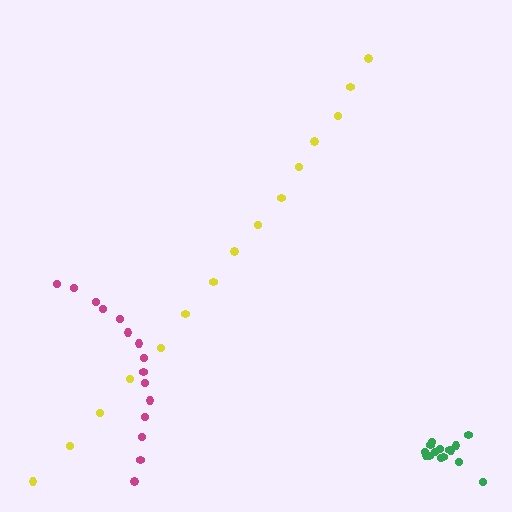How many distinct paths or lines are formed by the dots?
There are 3 distinct paths.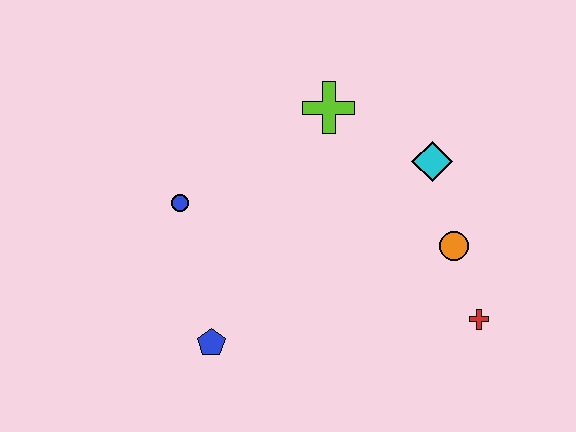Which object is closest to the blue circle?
The blue pentagon is closest to the blue circle.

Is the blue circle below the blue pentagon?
No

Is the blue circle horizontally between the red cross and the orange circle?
No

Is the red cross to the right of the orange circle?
Yes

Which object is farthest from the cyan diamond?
The blue pentagon is farthest from the cyan diamond.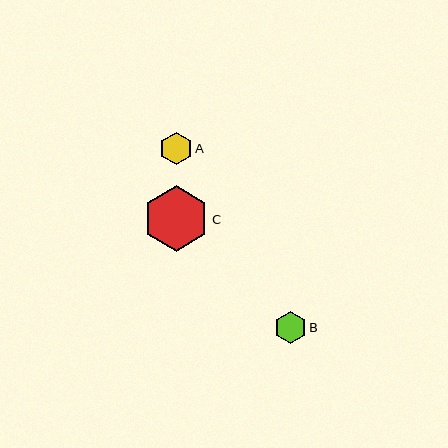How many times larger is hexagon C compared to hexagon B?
Hexagon C is approximately 2.0 times the size of hexagon B.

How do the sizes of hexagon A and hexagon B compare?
Hexagon A and hexagon B are approximately the same size.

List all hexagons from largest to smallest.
From largest to smallest: C, A, B.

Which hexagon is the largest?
Hexagon C is the largest with a size of approximately 65 pixels.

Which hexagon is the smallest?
Hexagon B is the smallest with a size of approximately 32 pixels.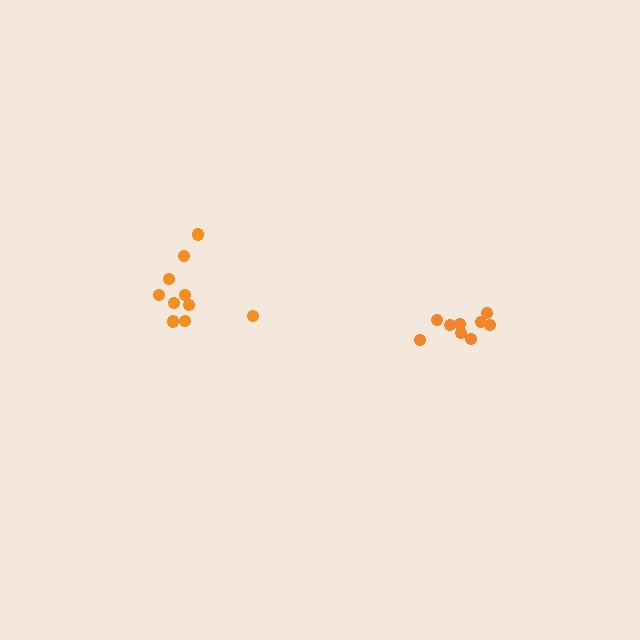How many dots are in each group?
Group 1: 10 dots, Group 2: 9 dots (19 total).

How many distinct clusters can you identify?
There are 2 distinct clusters.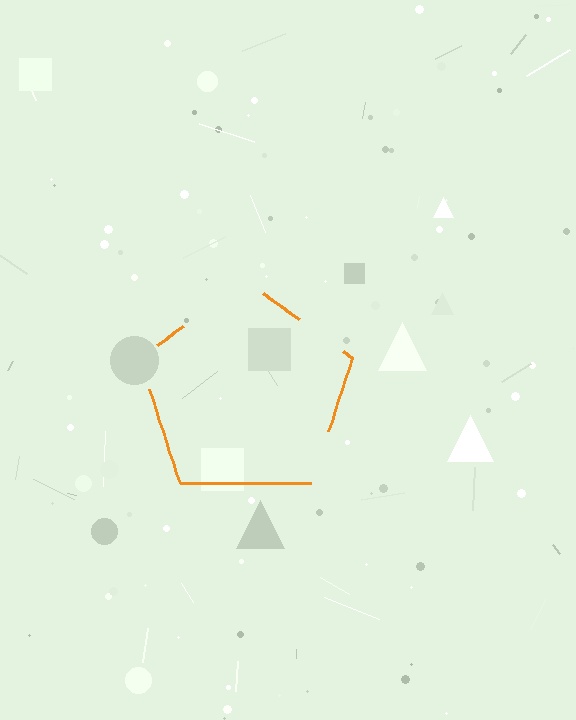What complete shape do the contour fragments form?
The contour fragments form a pentagon.